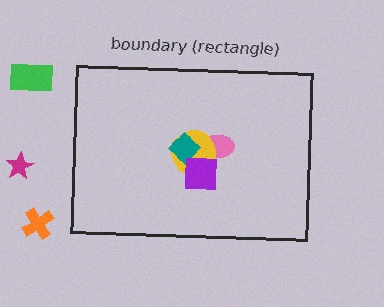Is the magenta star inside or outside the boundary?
Outside.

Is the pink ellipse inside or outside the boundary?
Inside.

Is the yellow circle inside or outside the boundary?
Inside.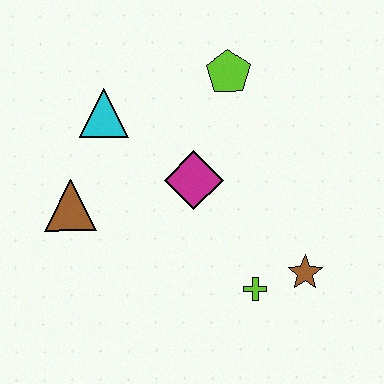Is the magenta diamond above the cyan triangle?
No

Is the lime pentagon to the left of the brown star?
Yes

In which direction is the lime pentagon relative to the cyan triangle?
The lime pentagon is to the right of the cyan triangle.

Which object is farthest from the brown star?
The cyan triangle is farthest from the brown star.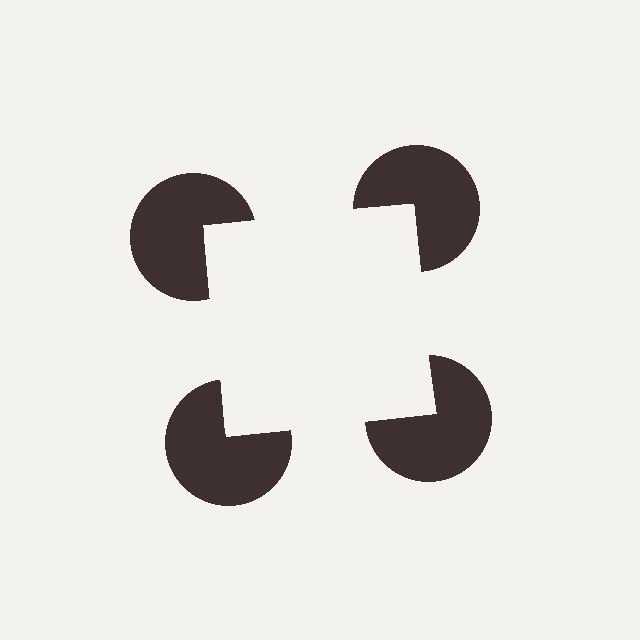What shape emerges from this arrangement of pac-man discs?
An illusory square — its edges are inferred from the aligned wedge cuts in the pac-man discs, not physically drawn.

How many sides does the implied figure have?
4 sides.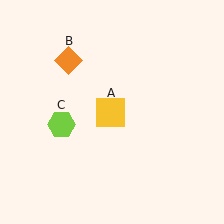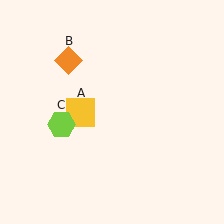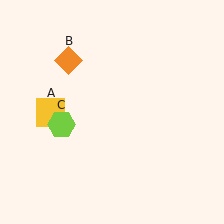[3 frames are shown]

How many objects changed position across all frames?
1 object changed position: yellow square (object A).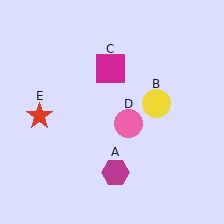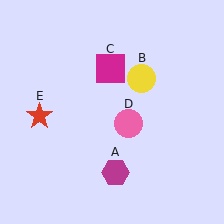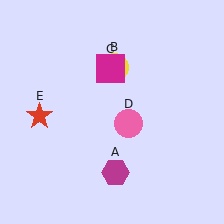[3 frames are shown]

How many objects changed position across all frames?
1 object changed position: yellow circle (object B).